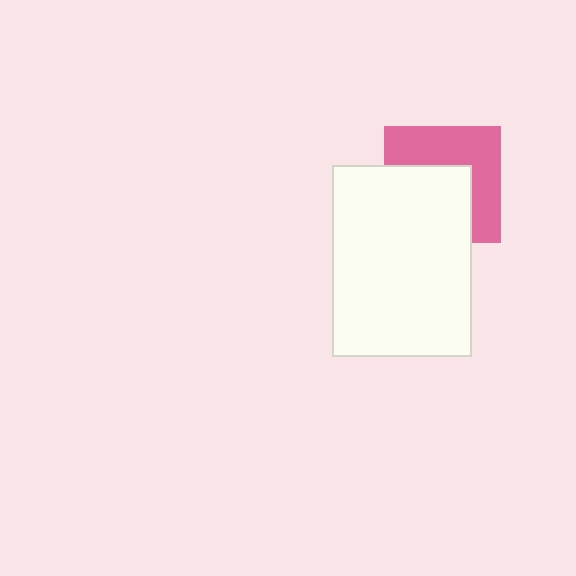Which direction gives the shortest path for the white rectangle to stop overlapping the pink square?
Moving toward the lower-left gives the shortest separation.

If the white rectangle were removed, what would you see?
You would see the complete pink square.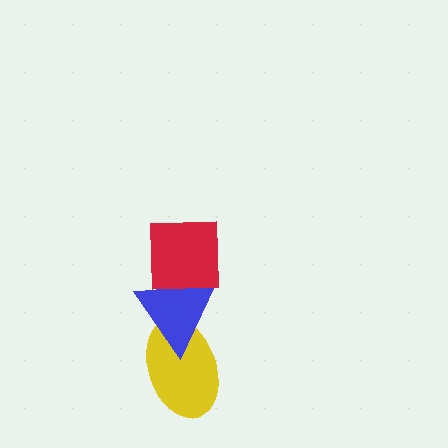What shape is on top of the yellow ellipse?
The blue triangle is on top of the yellow ellipse.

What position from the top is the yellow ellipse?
The yellow ellipse is 3rd from the top.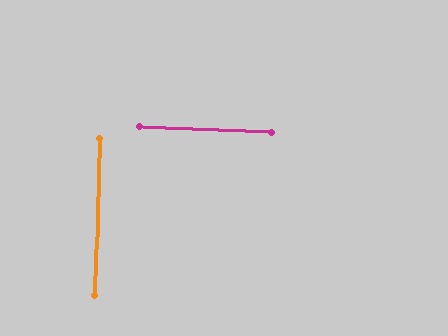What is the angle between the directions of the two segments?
Approximately 89 degrees.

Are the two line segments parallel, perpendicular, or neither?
Perpendicular — they meet at approximately 89°.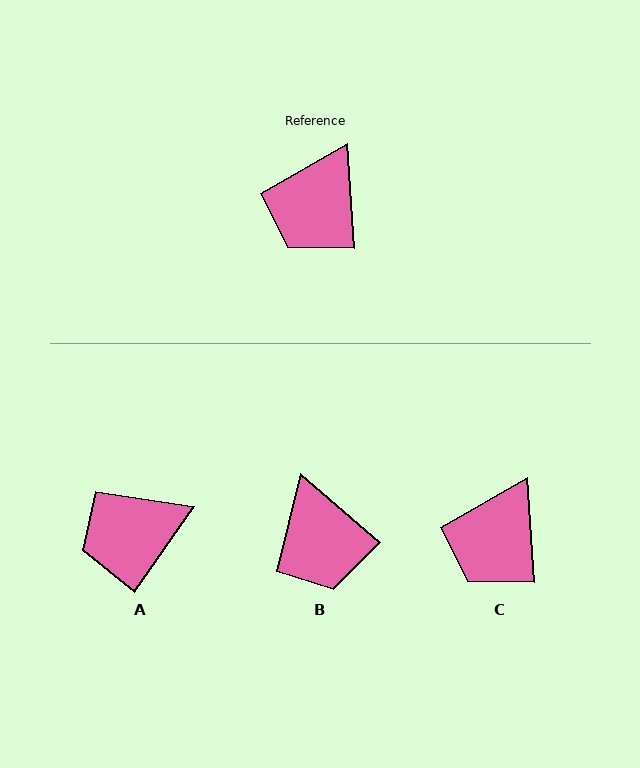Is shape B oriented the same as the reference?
No, it is off by about 46 degrees.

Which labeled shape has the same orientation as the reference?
C.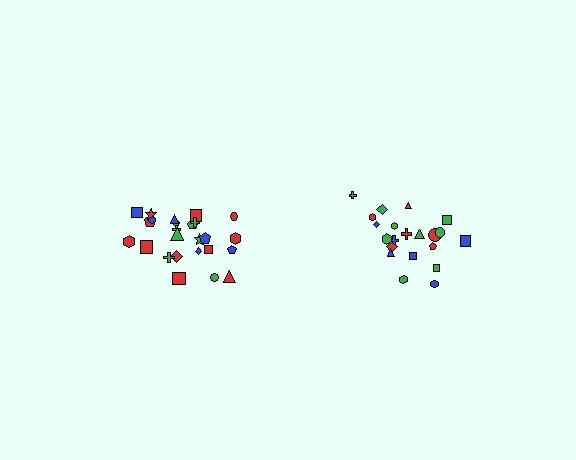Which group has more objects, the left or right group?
The left group.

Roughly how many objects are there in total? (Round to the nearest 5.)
Roughly 45 objects in total.